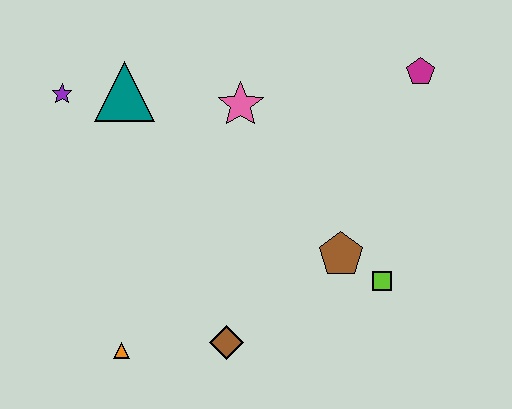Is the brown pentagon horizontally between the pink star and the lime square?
Yes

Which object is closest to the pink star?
The teal triangle is closest to the pink star.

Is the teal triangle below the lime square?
No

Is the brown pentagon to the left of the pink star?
No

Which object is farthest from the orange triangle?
The magenta pentagon is farthest from the orange triangle.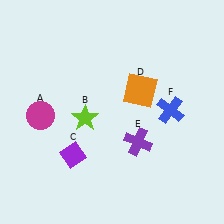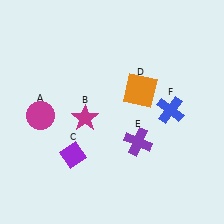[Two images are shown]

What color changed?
The star (B) changed from lime in Image 1 to magenta in Image 2.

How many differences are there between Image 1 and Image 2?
There is 1 difference between the two images.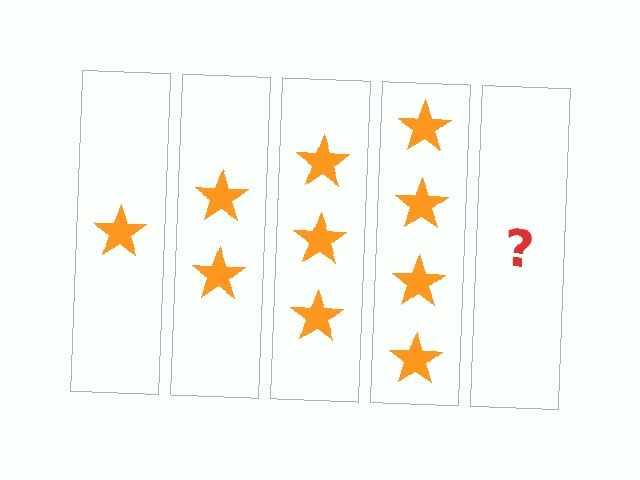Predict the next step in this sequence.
The next step is 5 stars.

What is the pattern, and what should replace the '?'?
The pattern is that each step adds one more star. The '?' should be 5 stars.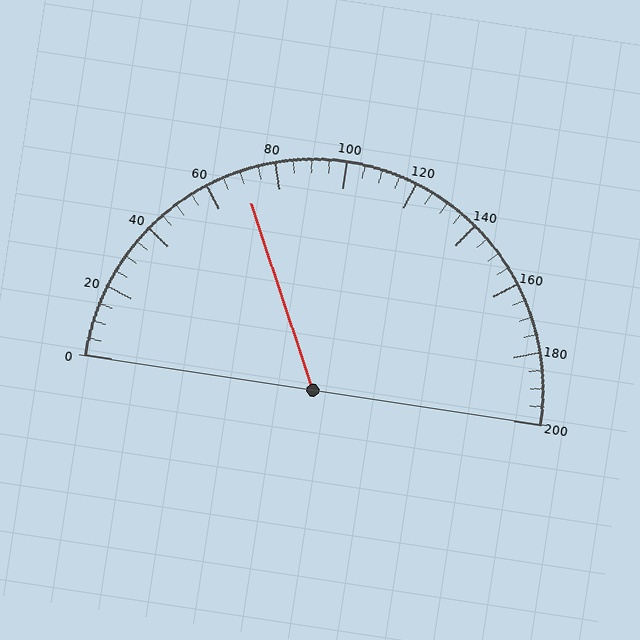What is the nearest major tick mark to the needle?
The nearest major tick mark is 80.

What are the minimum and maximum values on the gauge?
The gauge ranges from 0 to 200.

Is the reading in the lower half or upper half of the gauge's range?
The reading is in the lower half of the range (0 to 200).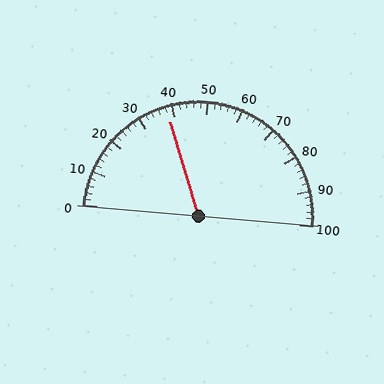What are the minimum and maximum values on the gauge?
The gauge ranges from 0 to 100.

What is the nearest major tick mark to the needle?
The nearest major tick mark is 40.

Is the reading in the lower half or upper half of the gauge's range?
The reading is in the lower half of the range (0 to 100).